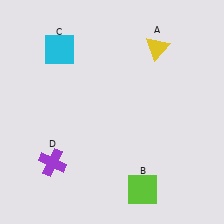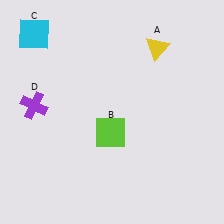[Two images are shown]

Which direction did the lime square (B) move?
The lime square (B) moved up.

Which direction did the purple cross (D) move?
The purple cross (D) moved up.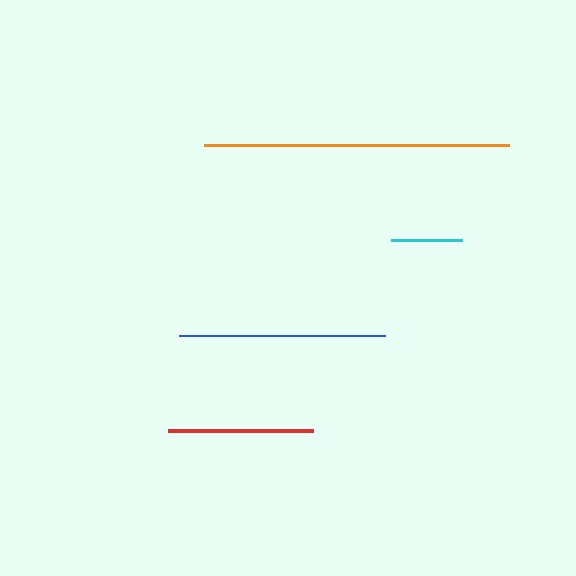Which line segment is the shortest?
The cyan line is the shortest at approximately 71 pixels.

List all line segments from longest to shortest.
From longest to shortest: orange, blue, red, cyan.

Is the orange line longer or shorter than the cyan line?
The orange line is longer than the cyan line.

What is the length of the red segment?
The red segment is approximately 145 pixels long.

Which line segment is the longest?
The orange line is the longest at approximately 305 pixels.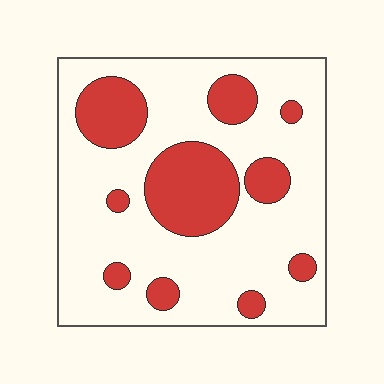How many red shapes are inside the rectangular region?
10.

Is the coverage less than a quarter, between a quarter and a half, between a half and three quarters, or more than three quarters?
Between a quarter and a half.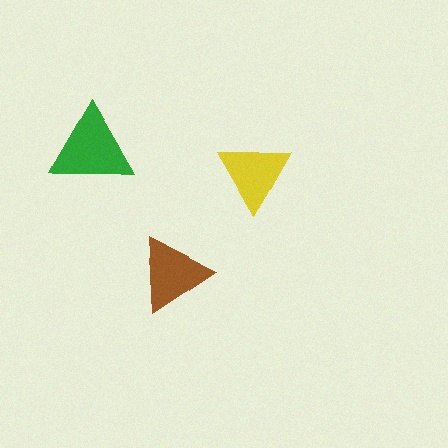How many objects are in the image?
There are 3 objects in the image.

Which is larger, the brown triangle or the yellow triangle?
The brown one.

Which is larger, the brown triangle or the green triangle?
The green one.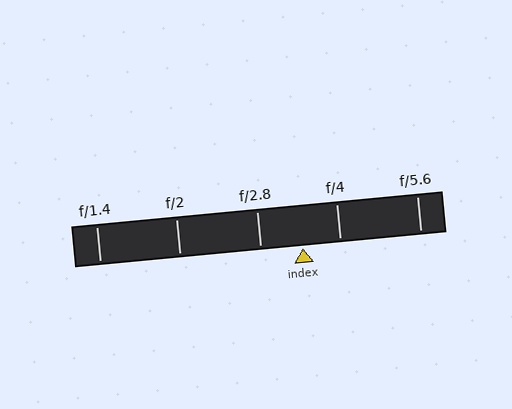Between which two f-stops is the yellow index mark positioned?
The index mark is between f/2.8 and f/4.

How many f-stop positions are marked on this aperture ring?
There are 5 f-stop positions marked.